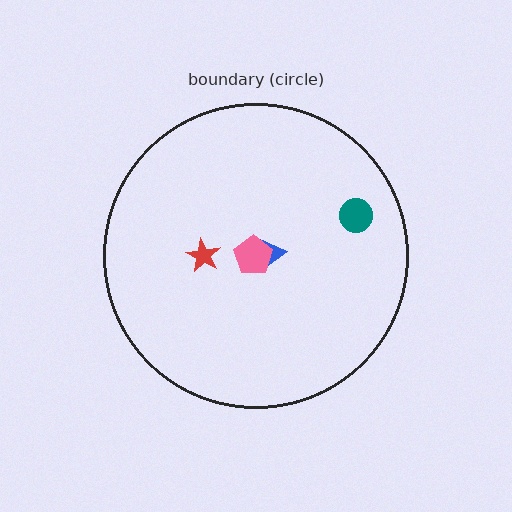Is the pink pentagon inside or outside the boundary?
Inside.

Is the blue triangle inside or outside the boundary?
Inside.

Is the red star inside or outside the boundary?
Inside.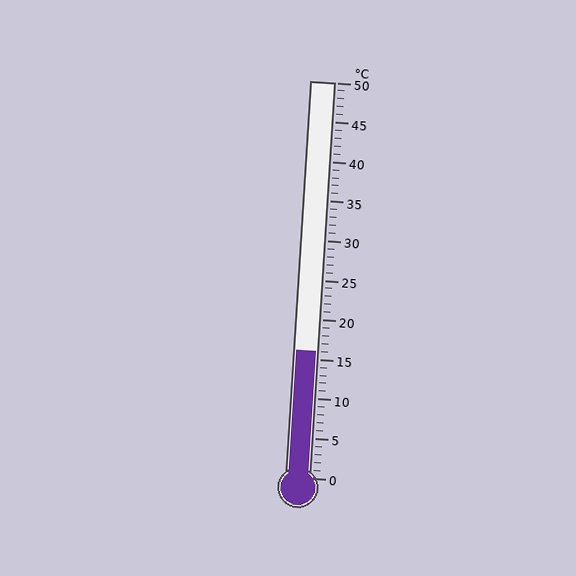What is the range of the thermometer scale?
The thermometer scale ranges from 0°C to 50°C.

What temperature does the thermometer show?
The thermometer shows approximately 16°C.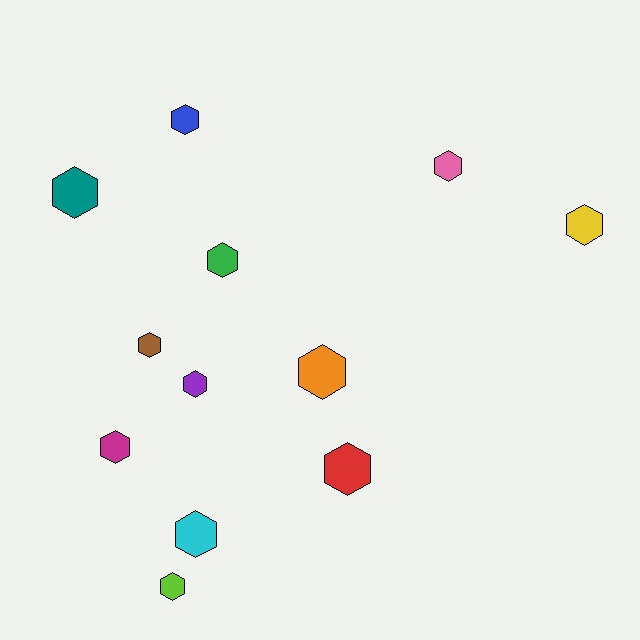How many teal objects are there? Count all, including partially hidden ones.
There is 1 teal object.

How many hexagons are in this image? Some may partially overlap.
There are 12 hexagons.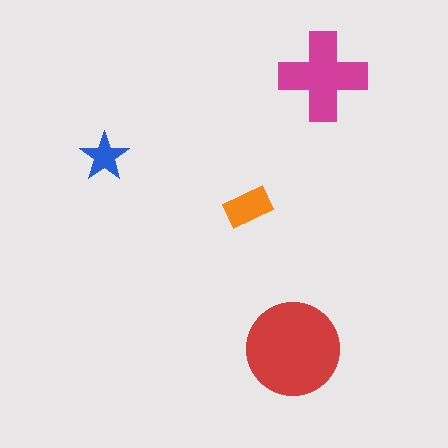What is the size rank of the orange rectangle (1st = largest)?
3rd.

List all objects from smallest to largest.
The blue star, the orange rectangle, the magenta cross, the red circle.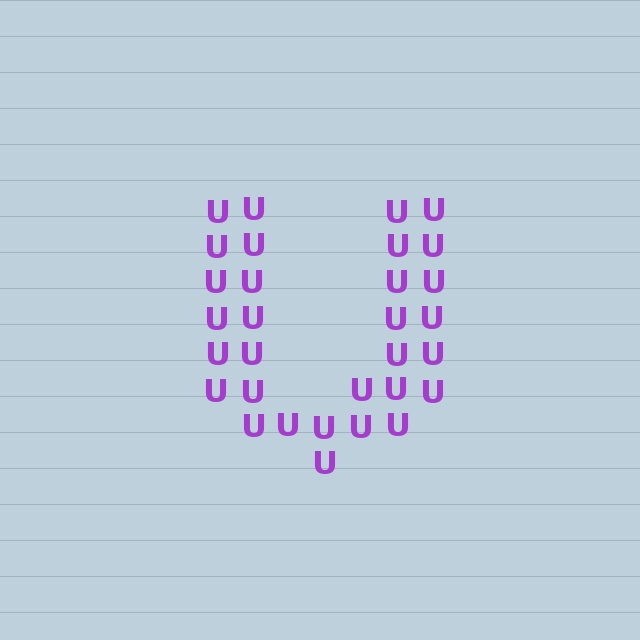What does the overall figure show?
The overall figure shows the letter U.